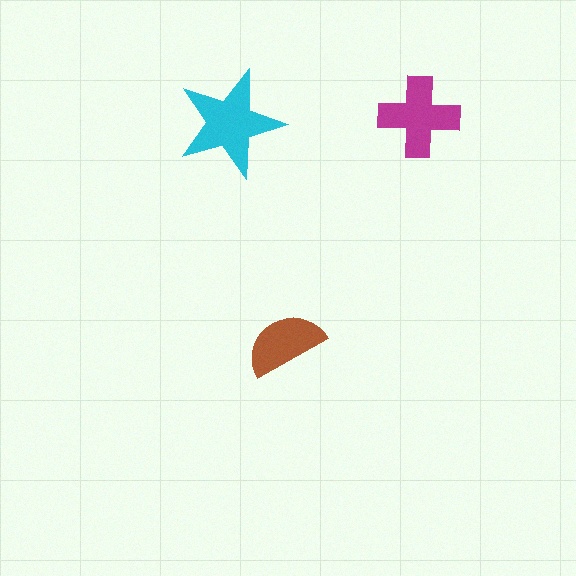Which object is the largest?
The cyan star.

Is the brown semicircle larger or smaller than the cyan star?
Smaller.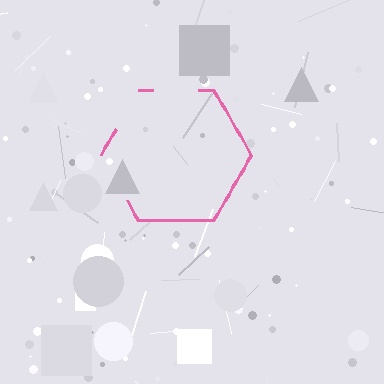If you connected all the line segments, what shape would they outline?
They would outline a hexagon.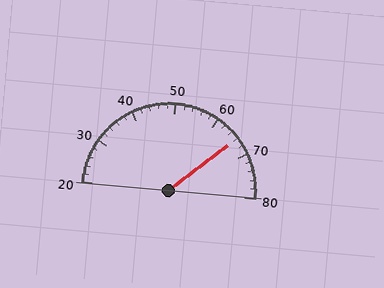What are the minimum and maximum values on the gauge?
The gauge ranges from 20 to 80.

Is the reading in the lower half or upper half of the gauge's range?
The reading is in the upper half of the range (20 to 80).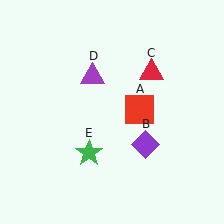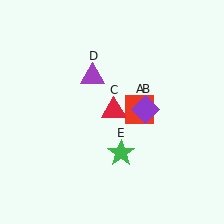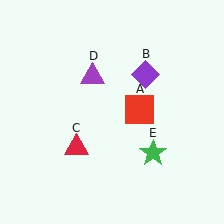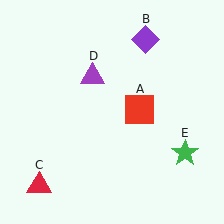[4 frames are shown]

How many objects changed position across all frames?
3 objects changed position: purple diamond (object B), red triangle (object C), green star (object E).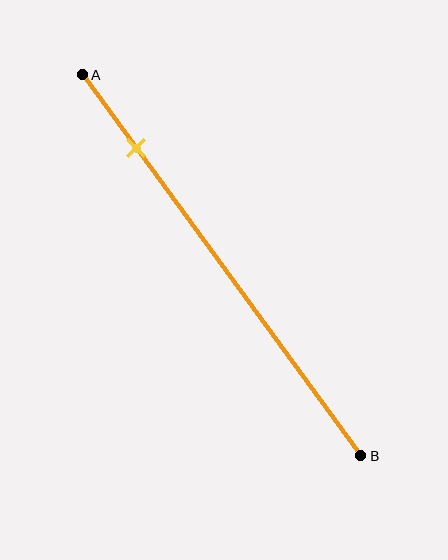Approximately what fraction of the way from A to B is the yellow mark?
The yellow mark is approximately 20% of the way from A to B.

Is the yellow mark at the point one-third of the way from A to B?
No, the mark is at about 20% from A, not at the 33% one-third point.